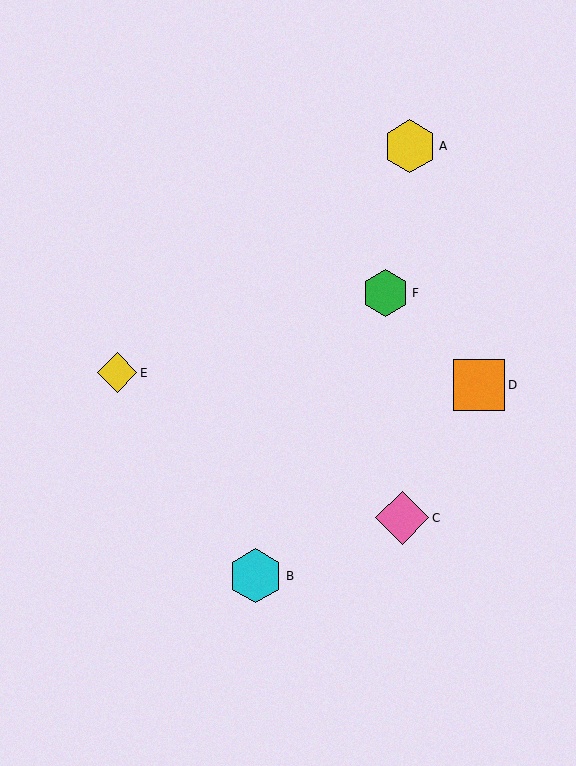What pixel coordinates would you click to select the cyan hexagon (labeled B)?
Click at (256, 576) to select the cyan hexagon B.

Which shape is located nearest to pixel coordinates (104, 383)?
The yellow diamond (labeled E) at (117, 373) is nearest to that location.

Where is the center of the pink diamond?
The center of the pink diamond is at (402, 518).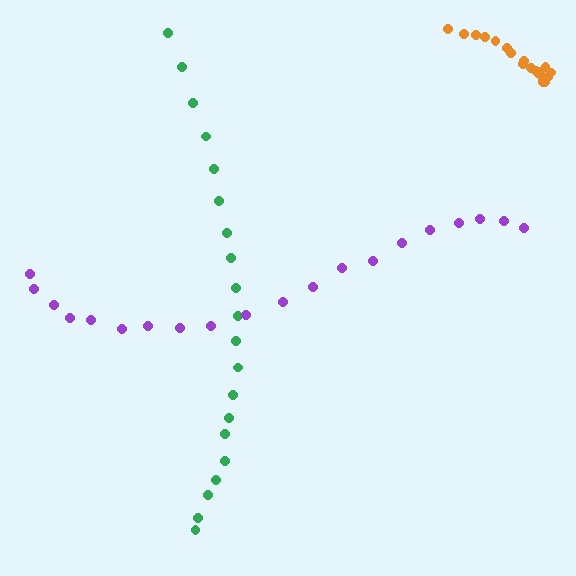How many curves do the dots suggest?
There are 3 distinct paths.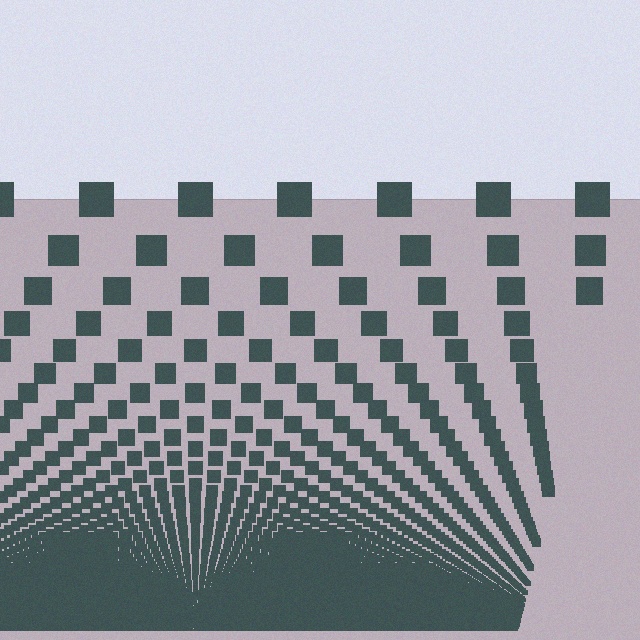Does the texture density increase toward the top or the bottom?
Density increases toward the bottom.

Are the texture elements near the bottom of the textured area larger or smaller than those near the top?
Smaller. The gradient is inverted — elements near the bottom are smaller and denser.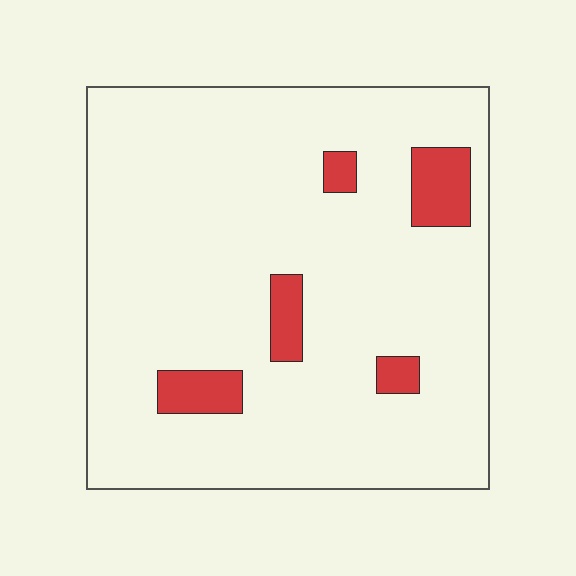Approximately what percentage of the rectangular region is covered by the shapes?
Approximately 10%.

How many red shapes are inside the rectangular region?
5.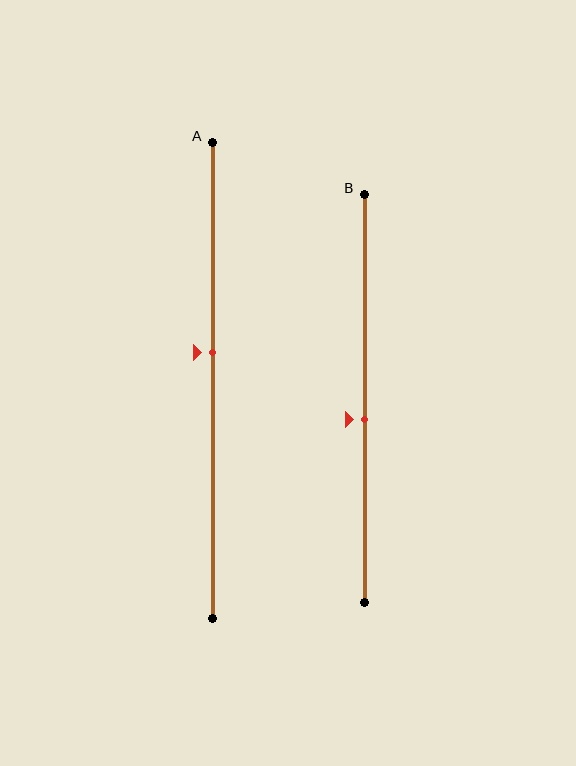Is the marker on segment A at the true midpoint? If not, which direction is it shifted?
No, the marker on segment A is shifted upward by about 6% of the segment length.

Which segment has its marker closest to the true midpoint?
Segment B has its marker closest to the true midpoint.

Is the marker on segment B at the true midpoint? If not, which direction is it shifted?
No, the marker on segment B is shifted downward by about 5% of the segment length.